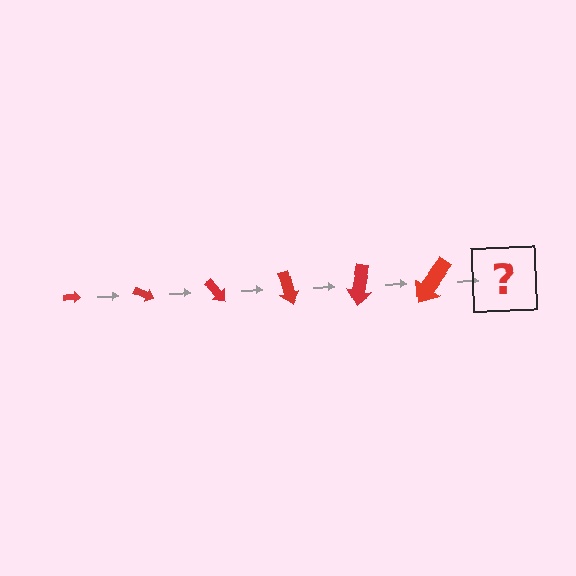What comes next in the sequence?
The next element should be an arrow, larger than the previous one and rotated 150 degrees from the start.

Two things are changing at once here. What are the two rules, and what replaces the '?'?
The two rules are that the arrow grows larger each step and it rotates 25 degrees each step. The '?' should be an arrow, larger than the previous one and rotated 150 degrees from the start.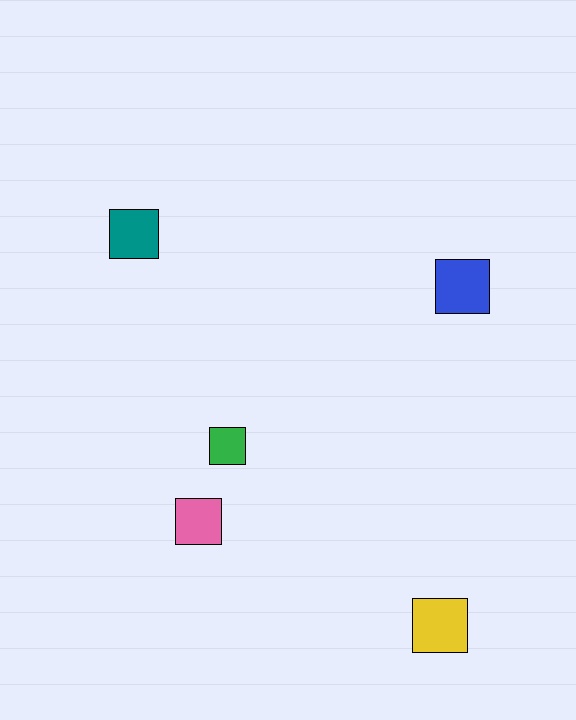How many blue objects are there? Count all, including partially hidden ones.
There is 1 blue object.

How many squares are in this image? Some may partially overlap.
There are 5 squares.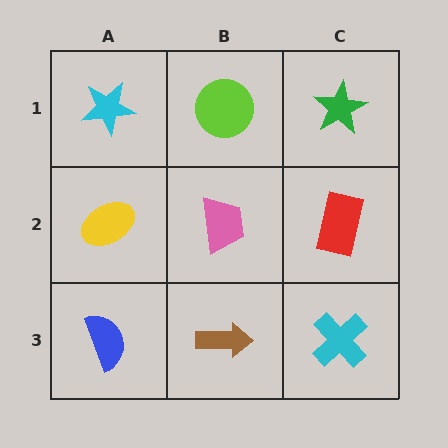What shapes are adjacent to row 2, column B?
A lime circle (row 1, column B), a brown arrow (row 3, column B), a yellow ellipse (row 2, column A), a red rectangle (row 2, column C).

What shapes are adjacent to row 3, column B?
A pink trapezoid (row 2, column B), a blue semicircle (row 3, column A), a cyan cross (row 3, column C).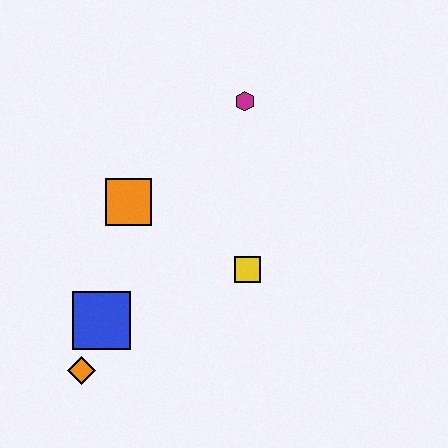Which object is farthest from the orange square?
The orange diamond is farthest from the orange square.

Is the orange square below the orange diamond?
No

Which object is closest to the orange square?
The blue square is closest to the orange square.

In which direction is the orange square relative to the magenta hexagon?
The orange square is to the left of the magenta hexagon.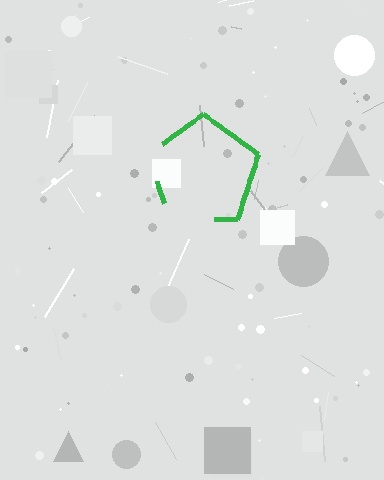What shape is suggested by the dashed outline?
The dashed outline suggests a pentagon.